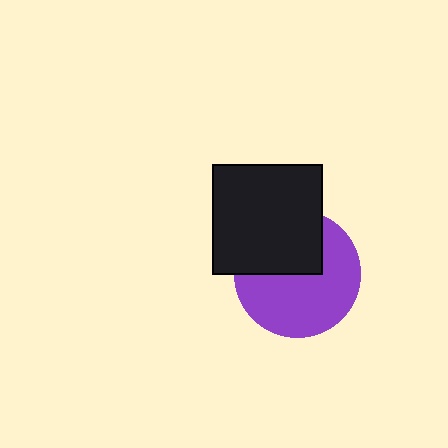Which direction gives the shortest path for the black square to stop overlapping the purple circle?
Moving up gives the shortest separation.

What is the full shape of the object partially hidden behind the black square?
The partially hidden object is a purple circle.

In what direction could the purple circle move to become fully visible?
The purple circle could move down. That would shift it out from behind the black square entirely.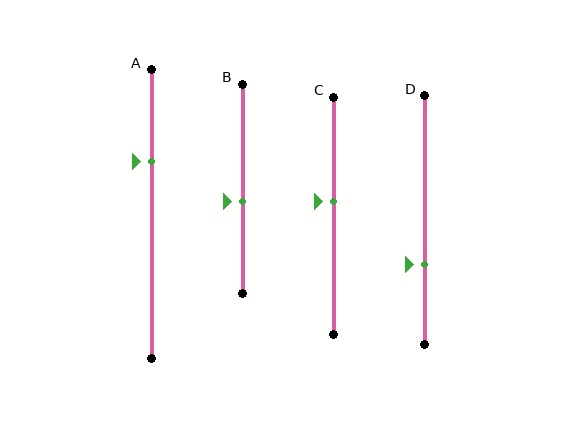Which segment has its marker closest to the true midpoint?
Segment B has its marker closest to the true midpoint.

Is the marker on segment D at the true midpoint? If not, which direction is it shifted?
No, the marker on segment D is shifted downward by about 18% of the segment length.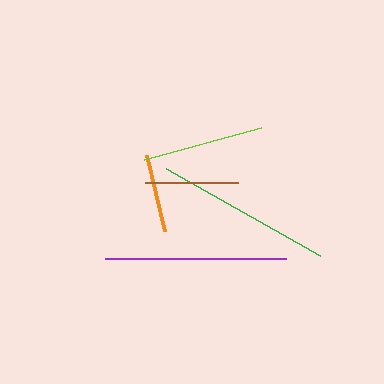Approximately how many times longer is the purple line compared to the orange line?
The purple line is approximately 2.3 times the length of the orange line.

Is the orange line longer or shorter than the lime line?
The lime line is longer than the orange line.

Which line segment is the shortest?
The orange line is the shortest at approximately 78 pixels.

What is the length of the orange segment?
The orange segment is approximately 78 pixels long.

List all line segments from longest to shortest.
From longest to shortest: purple, green, lime, brown, orange.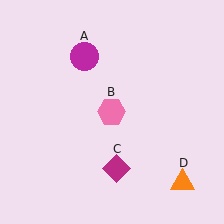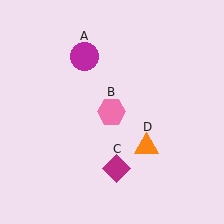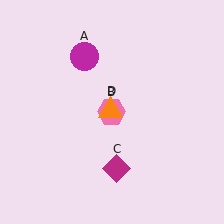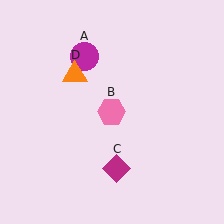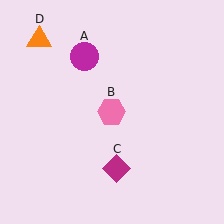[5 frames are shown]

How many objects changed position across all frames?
1 object changed position: orange triangle (object D).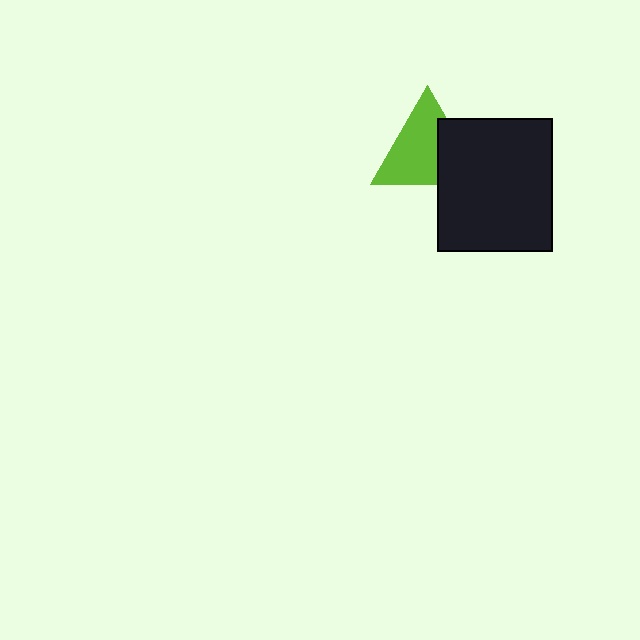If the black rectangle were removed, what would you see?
You would see the complete lime triangle.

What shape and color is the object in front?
The object in front is a black rectangle.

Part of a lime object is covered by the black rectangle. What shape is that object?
It is a triangle.